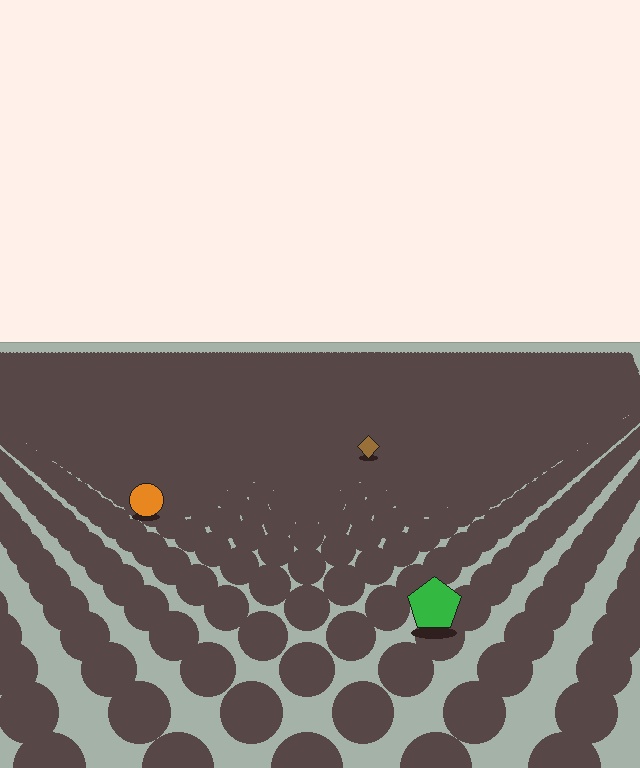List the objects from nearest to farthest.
From nearest to farthest: the green pentagon, the orange circle, the brown diamond.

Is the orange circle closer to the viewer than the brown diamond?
Yes. The orange circle is closer — you can tell from the texture gradient: the ground texture is coarser near it.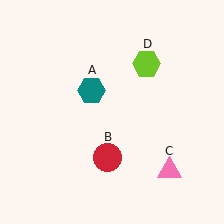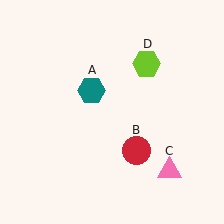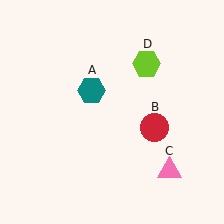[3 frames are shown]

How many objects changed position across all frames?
1 object changed position: red circle (object B).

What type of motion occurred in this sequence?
The red circle (object B) rotated counterclockwise around the center of the scene.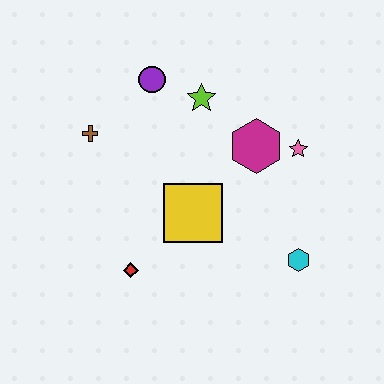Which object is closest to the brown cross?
The purple circle is closest to the brown cross.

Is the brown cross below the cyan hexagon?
No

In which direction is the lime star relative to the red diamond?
The lime star is above the red diamond.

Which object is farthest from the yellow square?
The purple circle is farthest from the yellow square.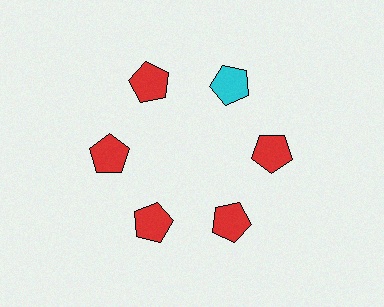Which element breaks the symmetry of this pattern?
The cyan pentagon at roughly the 1 o'clock position breaks the symmetry. All other shapes are red pentagons.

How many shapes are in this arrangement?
There are 6 shapes arranged in a ring pattern.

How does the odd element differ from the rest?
It has a different color: cyan instead of red.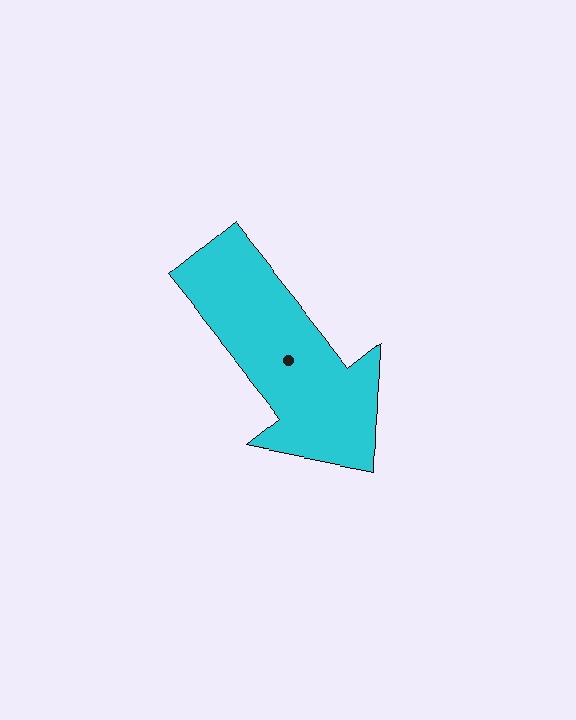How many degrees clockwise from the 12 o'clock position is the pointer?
Approximately 141 degrees.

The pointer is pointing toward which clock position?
Roughly 5 o'clock.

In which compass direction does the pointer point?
Southeast.